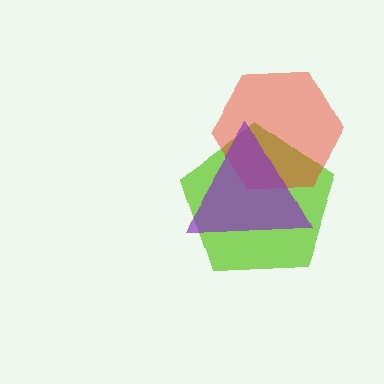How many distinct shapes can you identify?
There are 3 distinct shapes: a lime pentagon, a red hexagon, a purple triangle.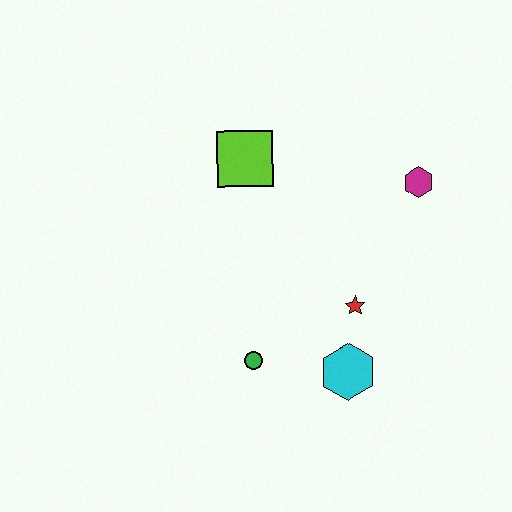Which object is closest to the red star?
The cyan hexagon is closest to the red star.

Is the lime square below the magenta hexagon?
No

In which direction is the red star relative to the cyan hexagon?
The red star is above the cyan hexagon.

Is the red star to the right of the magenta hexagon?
No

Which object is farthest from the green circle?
The magenta hexagon is farthest from the green circle.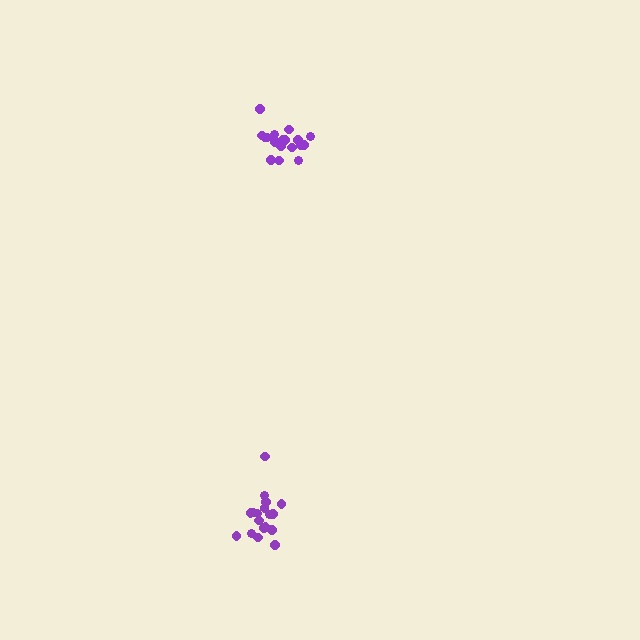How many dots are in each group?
Group 1: 18 dots, Group 2: 18 dots (36 total).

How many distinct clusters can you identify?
There are 2 distinct clusters.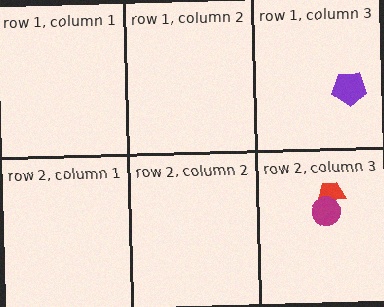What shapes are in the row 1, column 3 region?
The purple pentagon.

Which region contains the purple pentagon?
The row 1, column 3 region.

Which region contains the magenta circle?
The row 2, column 3 region.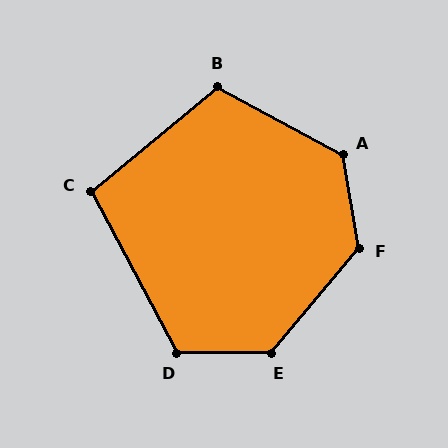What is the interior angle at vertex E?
Approximately 130 degrees (obtuse).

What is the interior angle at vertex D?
Approximately 118 degrees (obtuse).